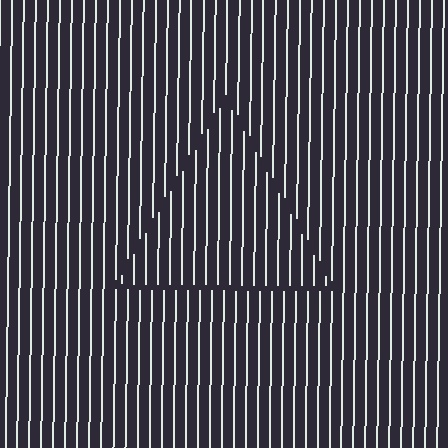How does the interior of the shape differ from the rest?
The interior of the shape contains the same grating, shifted by half a period — the contour is defined by the phase discontinuity where line-ends from the inner and outer gratings abut.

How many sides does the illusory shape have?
3 sides — the line-ends trace a triangle.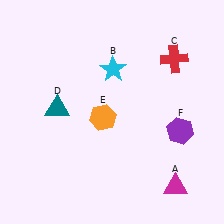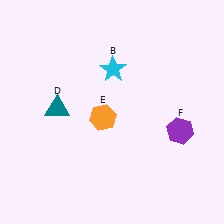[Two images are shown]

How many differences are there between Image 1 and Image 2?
There are 2 differences between the two images.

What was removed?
The red cross (C), the magenta triangle (A) were removed in Image 2.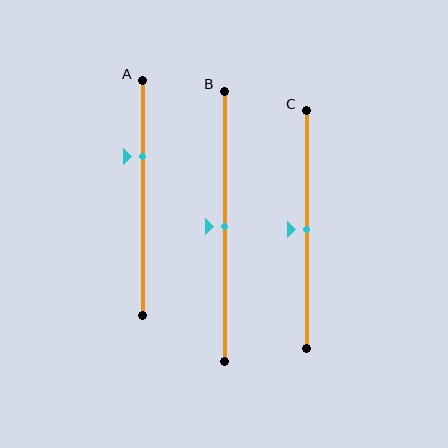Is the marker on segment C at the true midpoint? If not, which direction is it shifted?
Yes, the marker on segment C is at the true midpoint.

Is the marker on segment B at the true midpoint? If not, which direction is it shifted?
Yes, the marker on segment B is at the true midpoint.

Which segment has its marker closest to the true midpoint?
Segment B has its marker closest to the true midpoint.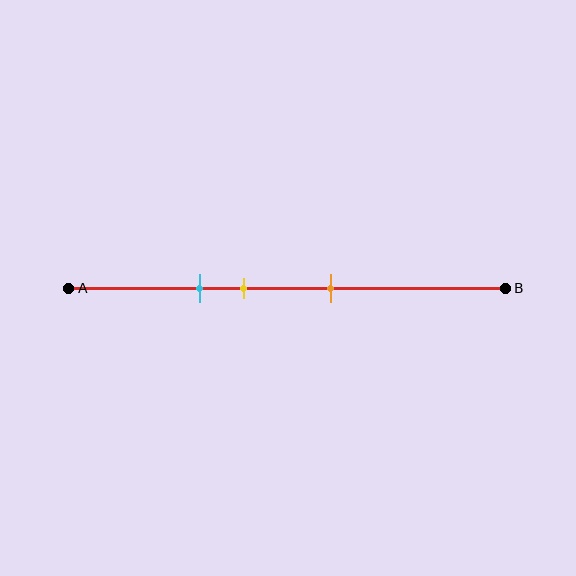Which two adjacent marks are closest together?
The cyan and yellow marks are the closest adjacent pair.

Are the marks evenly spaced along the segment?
Yes, the marks are approximately evenly spaced.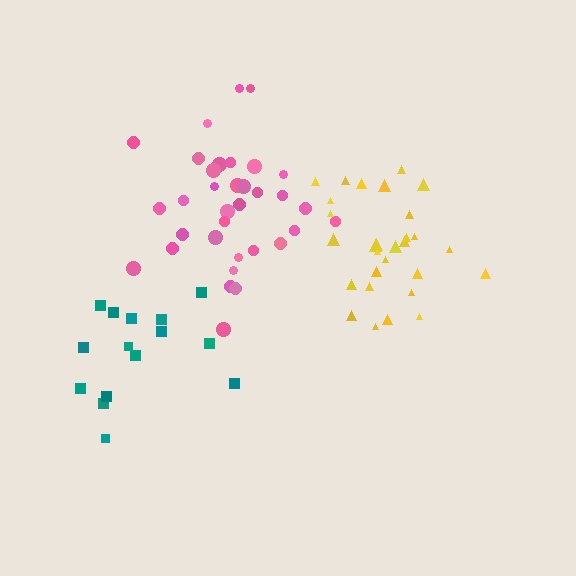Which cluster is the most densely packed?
Pink.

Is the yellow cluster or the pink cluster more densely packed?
Pink.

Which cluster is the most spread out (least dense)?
Teal.